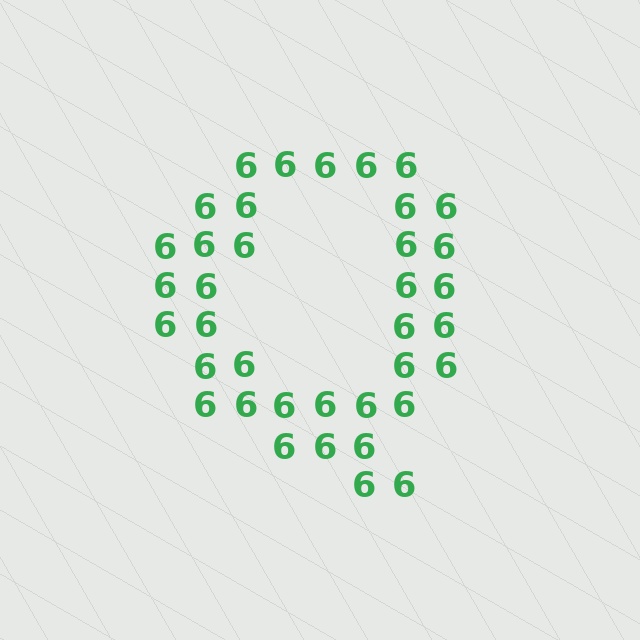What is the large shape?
The large shape is the letter Q.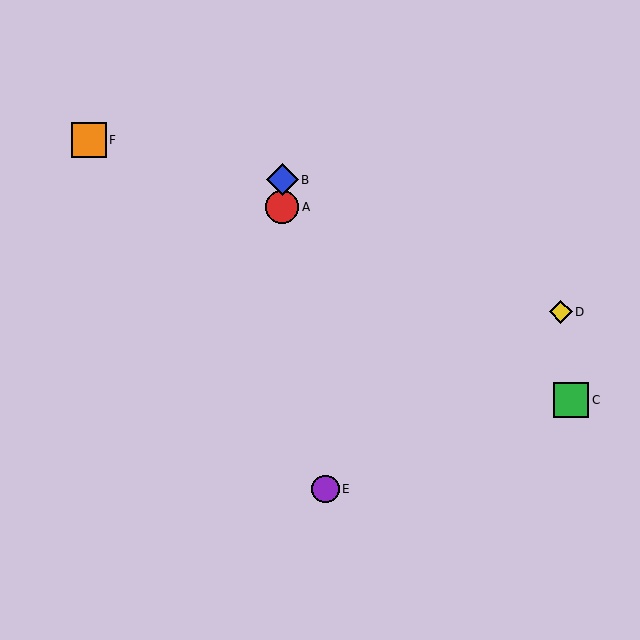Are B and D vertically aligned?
No, B is at x≈282 and D is at x≈561.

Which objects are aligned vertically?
Objects A, B are aligned vertically.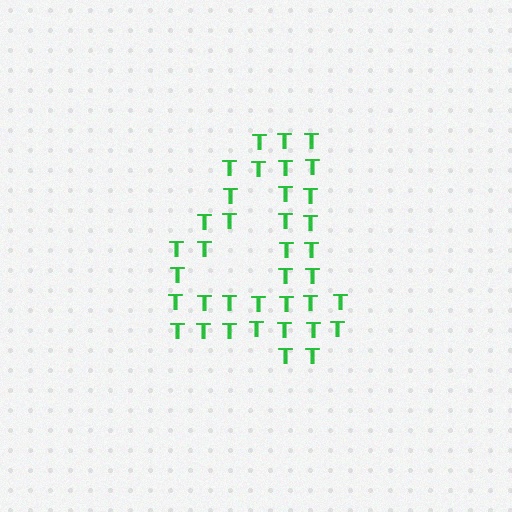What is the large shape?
The large shape is the digit 4.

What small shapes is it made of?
It is made of small letter T's.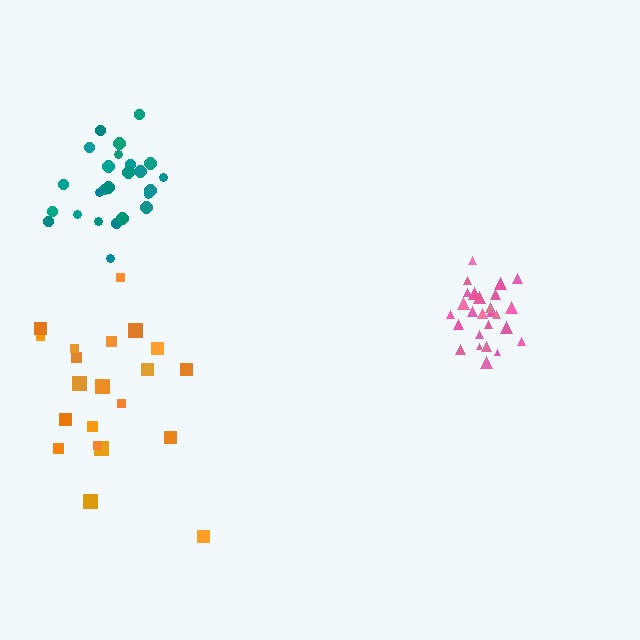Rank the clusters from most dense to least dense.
pink, teal, orange.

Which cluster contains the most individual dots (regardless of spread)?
Pink (27).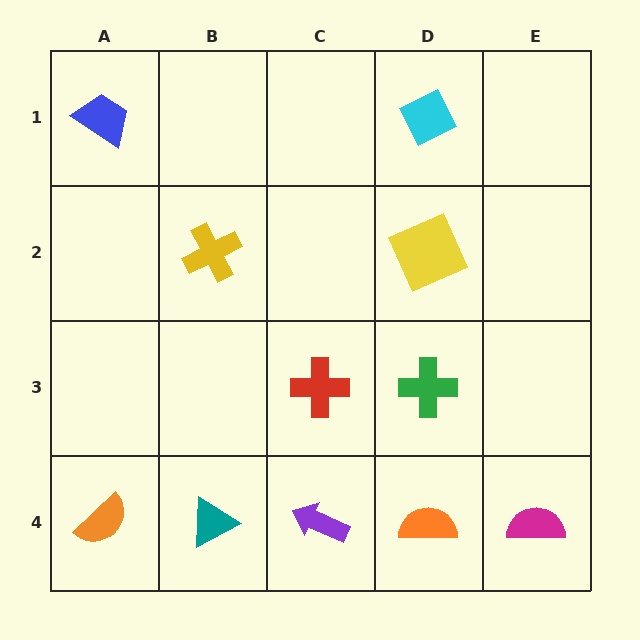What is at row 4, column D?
An orange semicircle.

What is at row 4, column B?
A teal triangle.